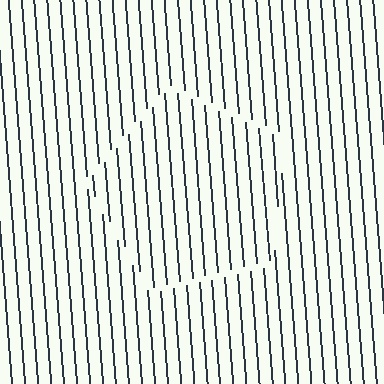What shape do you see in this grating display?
An illusory pentagon. The interior of the shape contains the same grating, shifted by half a period — the contour is defined by the phase discontinuity where line-ends from the inner and outer gratings abut.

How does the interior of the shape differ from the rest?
The interior of the shape contains the same grating, shifted by half a period — the contour is defined by the phase discontinuity where line-ends from the inner and outer gratings abut.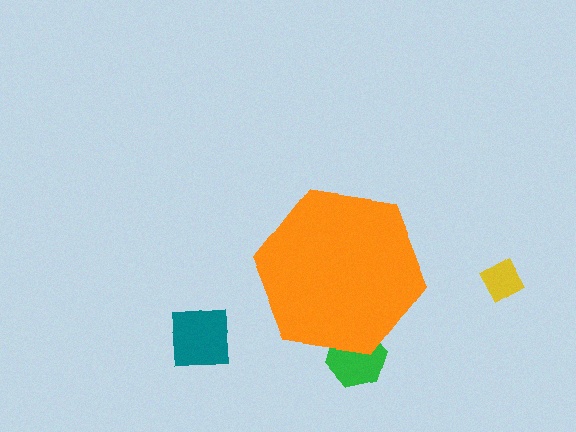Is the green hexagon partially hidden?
Yes, the green hexagon is partially hidden behind the orange hexagon.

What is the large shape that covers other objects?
An orange hexagon.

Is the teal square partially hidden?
No, the teal square is fully visible.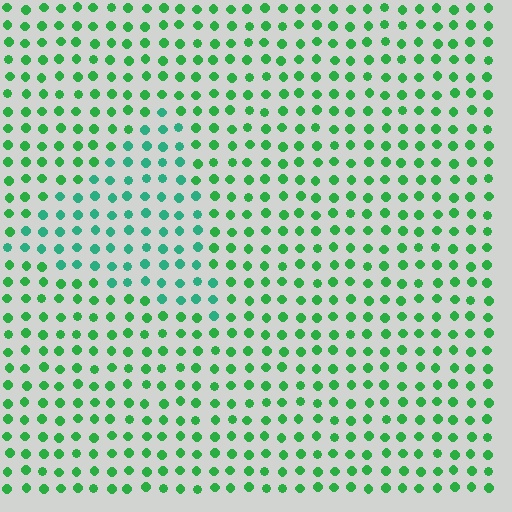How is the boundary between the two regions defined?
The boundary is defined purely by a slight shift in hue (about 29 degrees). Spacing, size, and orientation are identical on both sides.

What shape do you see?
I see a triangle.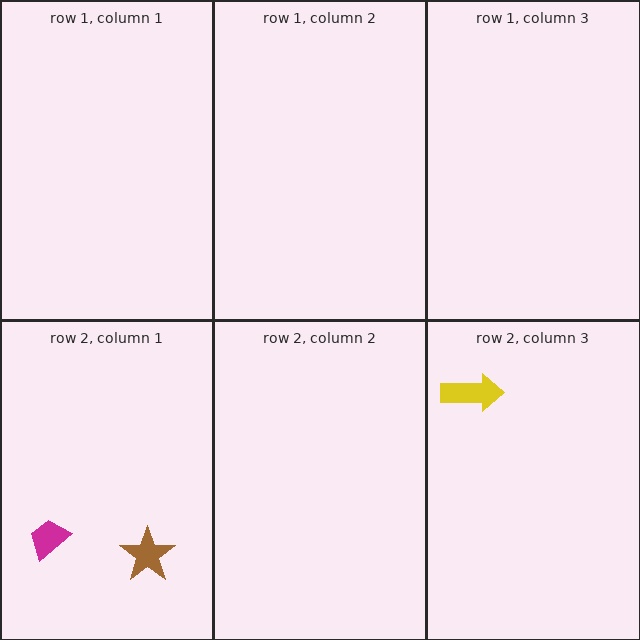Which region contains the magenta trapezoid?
The row 2, column 1 region.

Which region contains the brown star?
The row 2, column 1 region.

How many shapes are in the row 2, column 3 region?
1.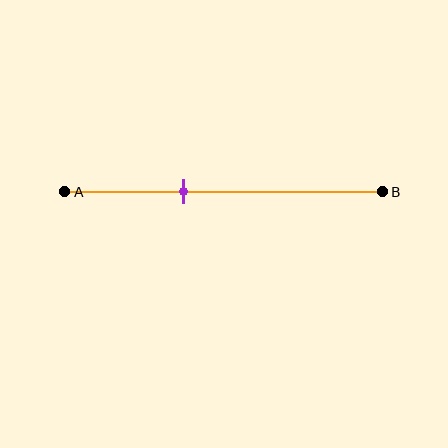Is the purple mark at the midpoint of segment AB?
No, the mark is at about 35% from A, not at the 50% midpoint.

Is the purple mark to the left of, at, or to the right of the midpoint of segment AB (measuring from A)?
The purple mark is to the left of the midpoint of segment AB.